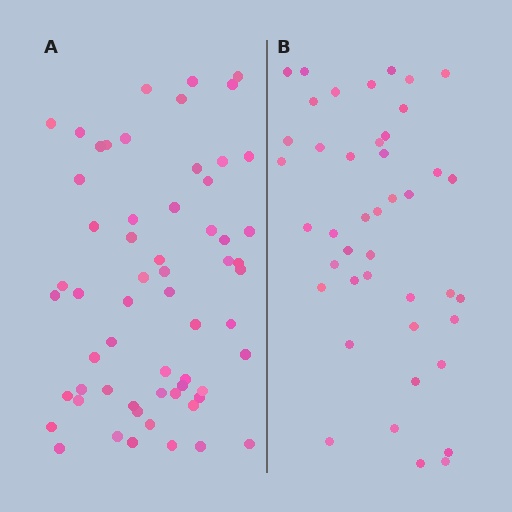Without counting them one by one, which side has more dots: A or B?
Region A (the left region) has more dots.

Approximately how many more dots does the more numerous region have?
Region A has approximately 15 more dots than region B.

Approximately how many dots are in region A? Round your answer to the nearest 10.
About 60 dots.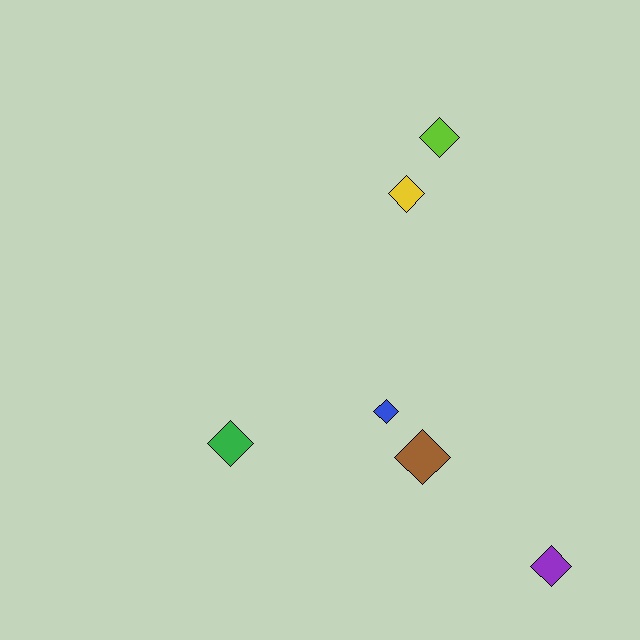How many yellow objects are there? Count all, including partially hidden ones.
There is 1 yellow object.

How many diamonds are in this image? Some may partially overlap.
There are 6 diamonds.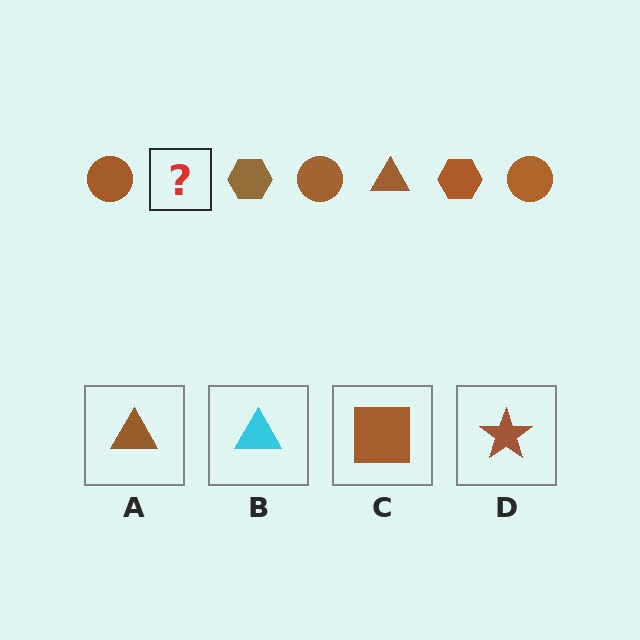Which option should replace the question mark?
Option A.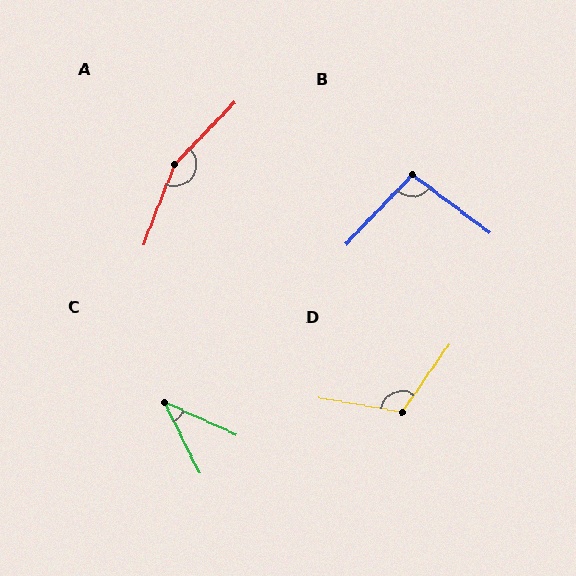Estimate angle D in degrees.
Approximately 115 degrees.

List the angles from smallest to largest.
C (39°), B (97°), D (115°), A (157°).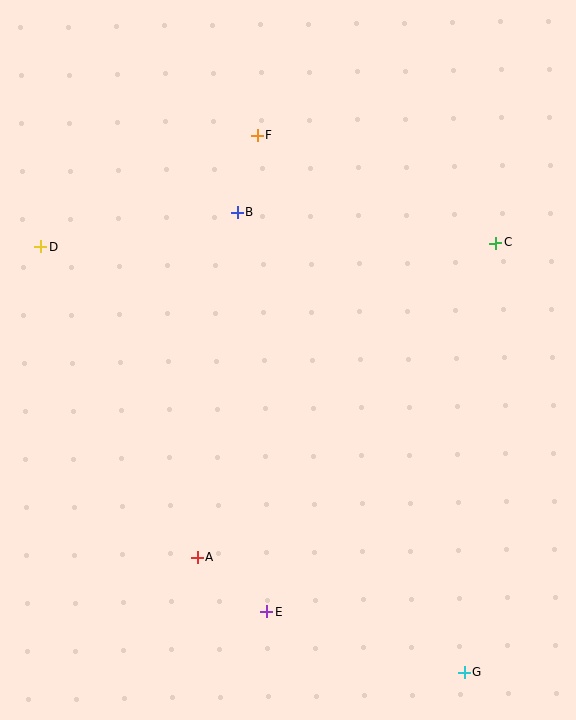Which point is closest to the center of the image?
Point B at (237, 212) is closest to the center.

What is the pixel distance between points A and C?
The distance between A and C is 433 pixels.